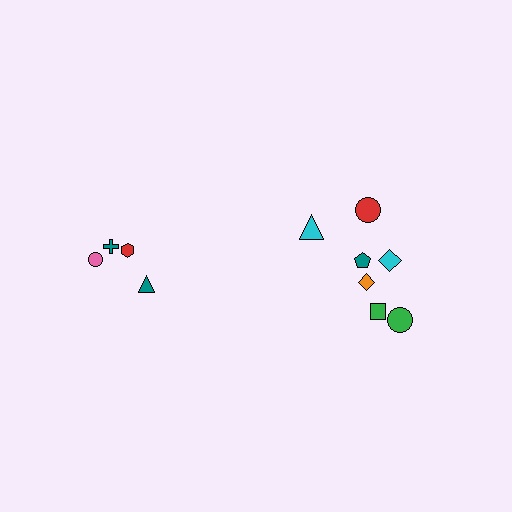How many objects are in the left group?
There are 4 objects.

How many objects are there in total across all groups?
There are 11 objects.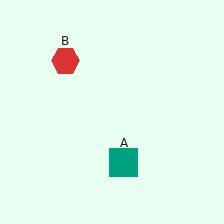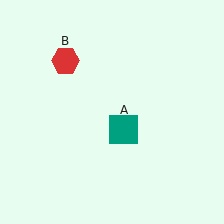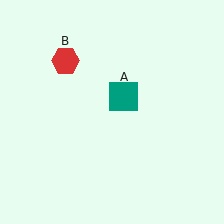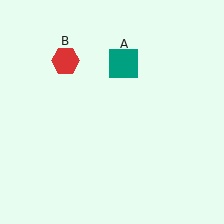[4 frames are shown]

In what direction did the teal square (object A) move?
The teal square (object A) moved up.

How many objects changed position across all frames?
1 object changed position: teal square (object A).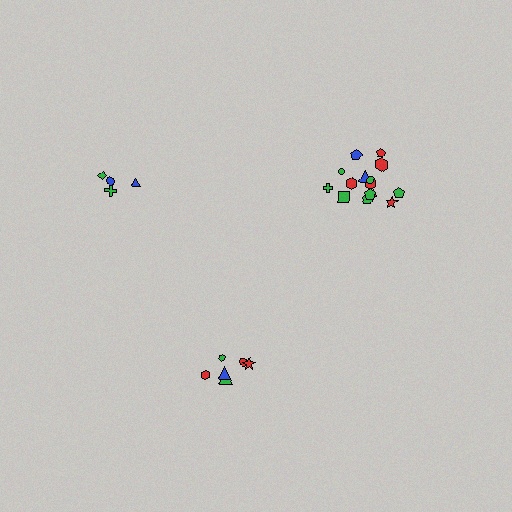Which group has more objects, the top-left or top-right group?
The top-right group.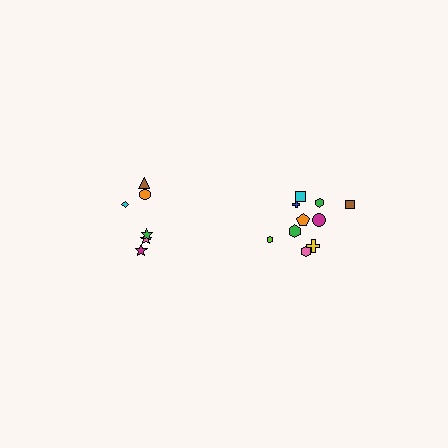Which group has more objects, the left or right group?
The right group.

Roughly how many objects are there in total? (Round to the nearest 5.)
Roughly 15 objects in total.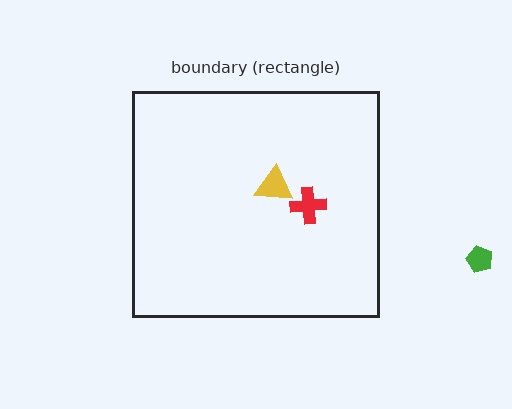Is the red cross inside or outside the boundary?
Inside.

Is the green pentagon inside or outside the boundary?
Outside.